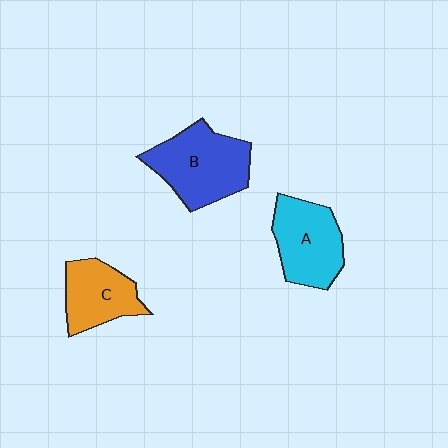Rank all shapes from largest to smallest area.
From largest to smallest: B (blue), A (cyan), C (orange).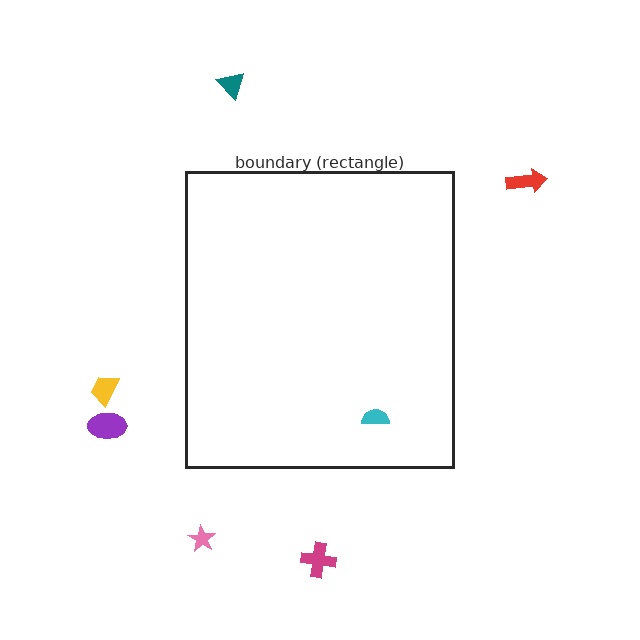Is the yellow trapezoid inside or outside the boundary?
Outside.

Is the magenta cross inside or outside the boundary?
Outside.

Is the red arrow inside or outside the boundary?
Outside.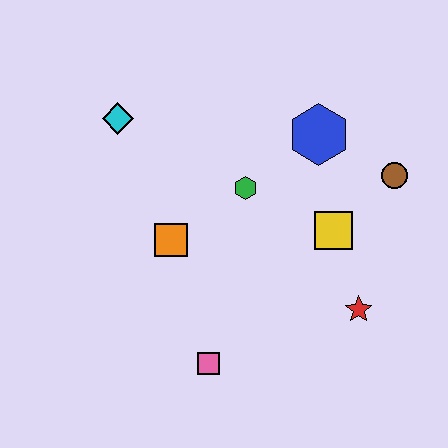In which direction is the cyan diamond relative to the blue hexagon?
The cyan diamond is to the left of the blue hexagon.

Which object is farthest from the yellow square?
The cyan diamond is farthest from the yellow square.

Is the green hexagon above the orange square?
Yes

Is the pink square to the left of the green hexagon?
Yes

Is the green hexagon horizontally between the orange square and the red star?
Yes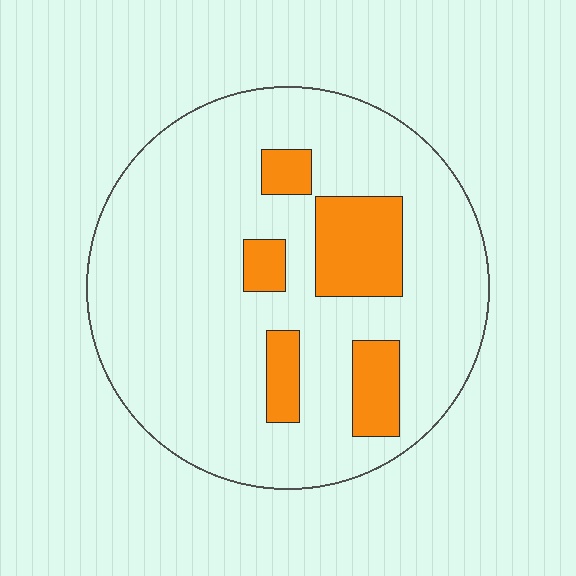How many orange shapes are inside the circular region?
5.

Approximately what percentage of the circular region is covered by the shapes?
Approximately 15%.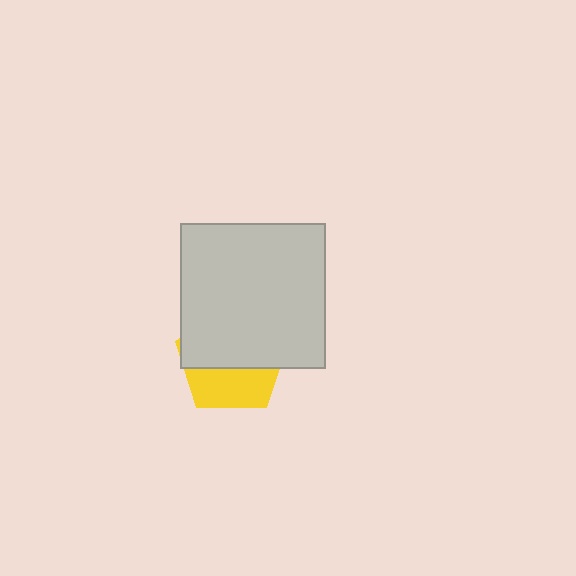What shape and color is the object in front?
The object in front is a light gray square.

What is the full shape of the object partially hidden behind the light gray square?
The partially hidden object is a yellow pentagon.